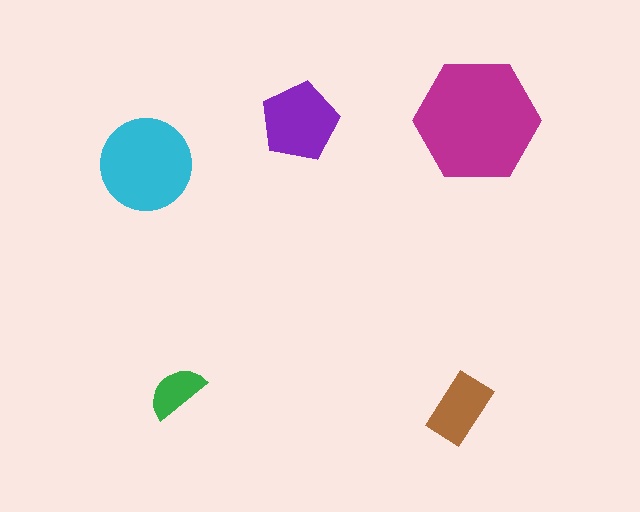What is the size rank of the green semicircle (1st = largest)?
5th.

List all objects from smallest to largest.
The green semicircle, the brown rectangle, the purple pentagon, the cyan circle, the magenta hexagon.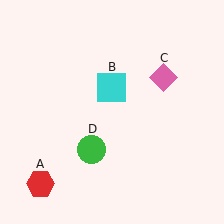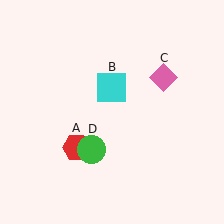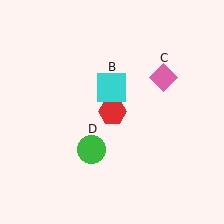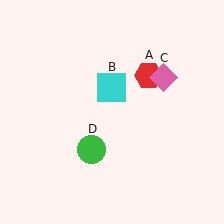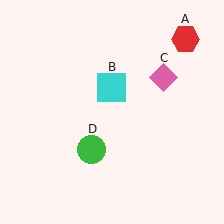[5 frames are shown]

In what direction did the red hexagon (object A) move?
The red hexagon (object A) moved up and to the right.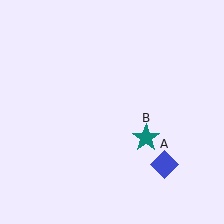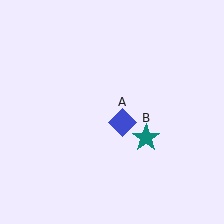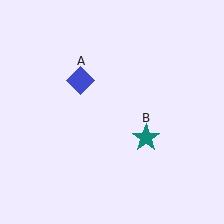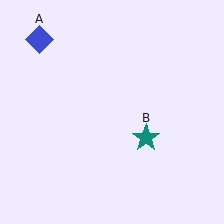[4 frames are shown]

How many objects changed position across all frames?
1 object changed position: blue diamond (object A).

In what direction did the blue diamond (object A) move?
The blue diamond (object A) moved up and to the left.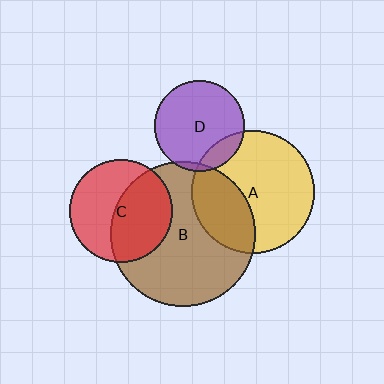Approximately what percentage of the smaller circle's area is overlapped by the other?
Approximately 35%.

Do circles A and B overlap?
Yes.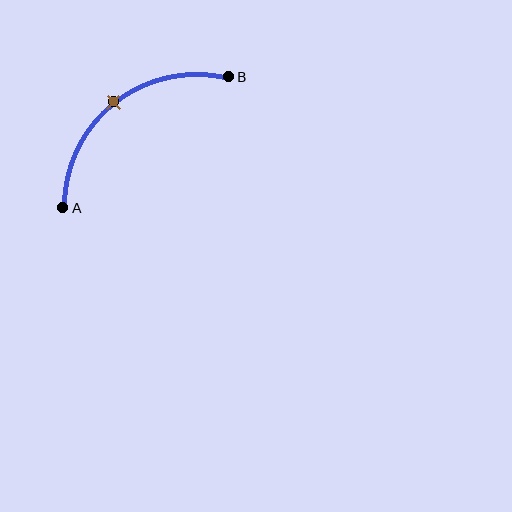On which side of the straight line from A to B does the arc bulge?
The arc bulges above and to the left of the straight line connecting A and B.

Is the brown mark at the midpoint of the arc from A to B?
Yes. The brown mark lies on the arc at equal arc-length from both A and B — it is the arc midpoint.